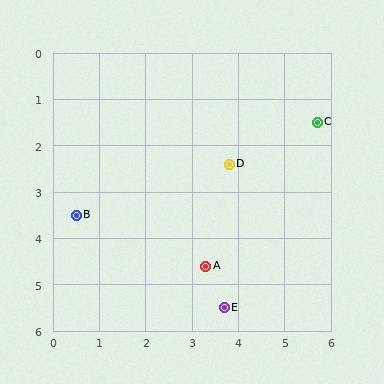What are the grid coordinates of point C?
Point C is at approximately (5.7, 1.5).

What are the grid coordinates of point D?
Point D is at approximately (3.8, 2.4).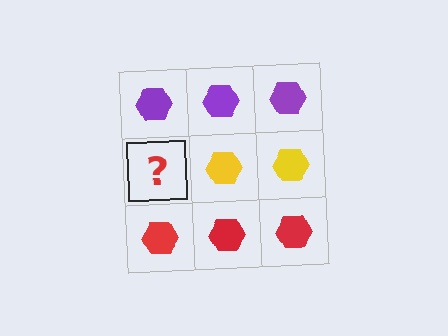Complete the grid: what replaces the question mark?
The question mark should be replaced with a yellow hexagon.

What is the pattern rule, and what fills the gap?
The rule is that each row has a consistent color. The gap should be filled with a yellow hexagon.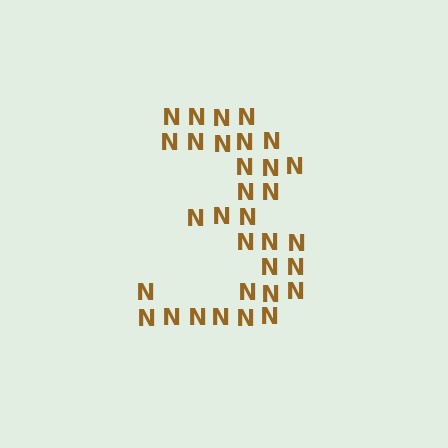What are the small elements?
The small elements are letter N's.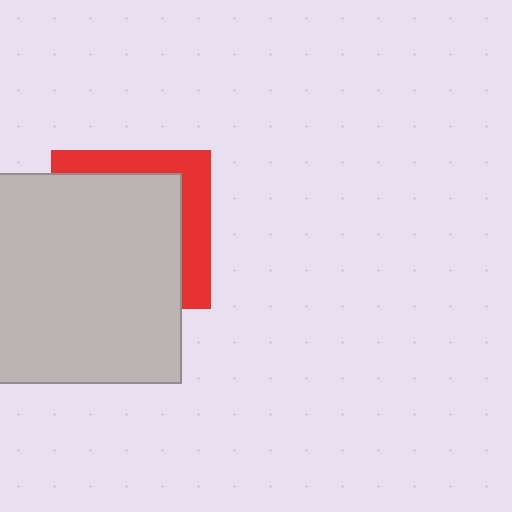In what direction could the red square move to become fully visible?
The red square could move toward the upper-right. That would shift it out from behind the light gray square entirely.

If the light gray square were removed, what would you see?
You would see the complete red square.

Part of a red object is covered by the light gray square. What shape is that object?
It is a square.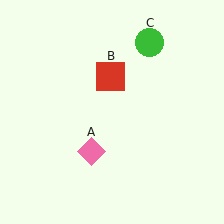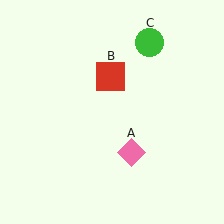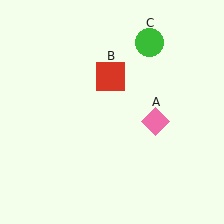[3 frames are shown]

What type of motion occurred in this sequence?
The pink diamond (object A) rotated counterclockwise around the center of the scene.